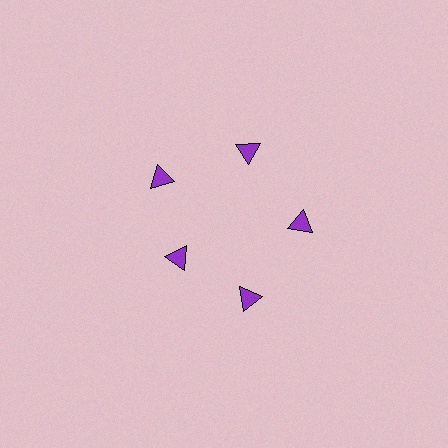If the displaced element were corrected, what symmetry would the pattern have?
It would have 5-fold rotational symmetry — the pattern would map onto itself every 72 degrees.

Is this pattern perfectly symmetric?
No. The 5 purple triangles are arranged in a ring, but one element near the 8 o'clock position is pulled inward toward the center, breaking the 5-fold rotational symmetry.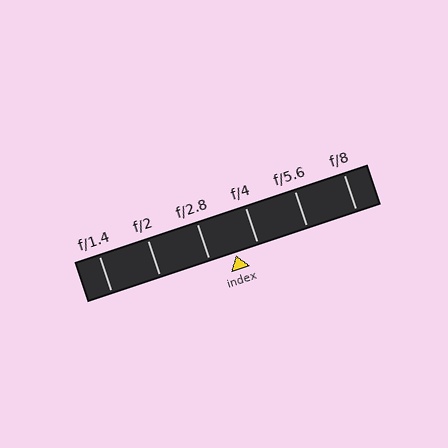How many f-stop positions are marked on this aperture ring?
There are 6 f-stop positions marked.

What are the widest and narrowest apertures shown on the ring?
The widest aperture shown is f/1.4 and the narrowest is f/8.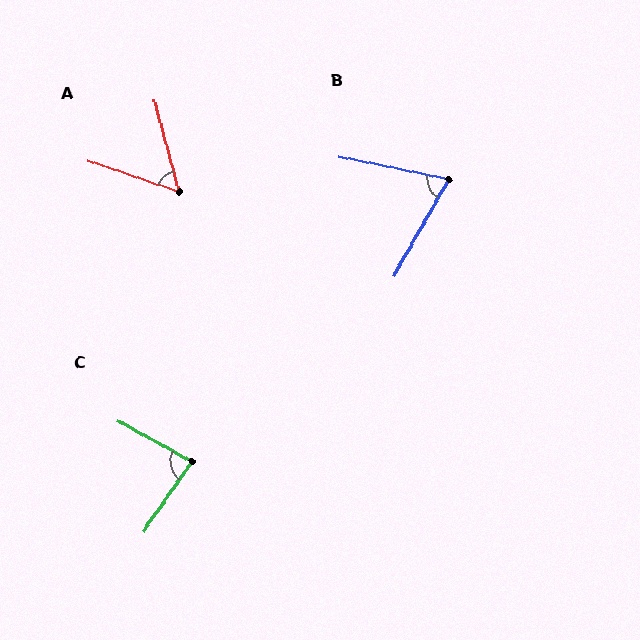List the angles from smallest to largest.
A (57°), B (72°), C (84°).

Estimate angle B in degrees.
Approximately 72 degrees.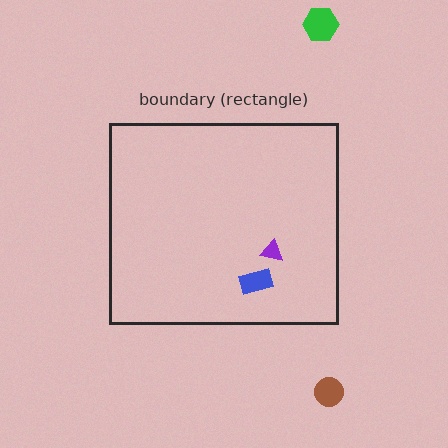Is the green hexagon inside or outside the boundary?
Outside.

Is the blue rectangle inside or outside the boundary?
Inside.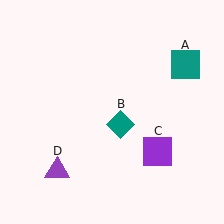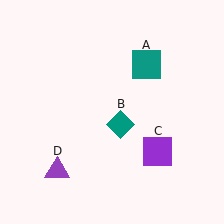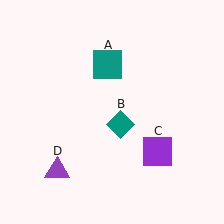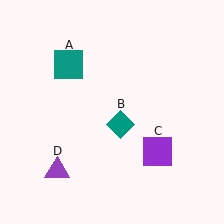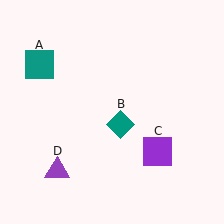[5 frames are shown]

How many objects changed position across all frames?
1 object changed position: teal square (object A).